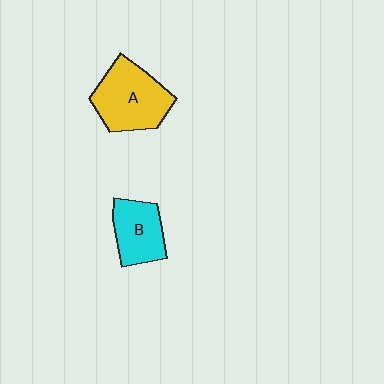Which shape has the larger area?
Shape A (yellow).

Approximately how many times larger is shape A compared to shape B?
Approximately 1.5 times.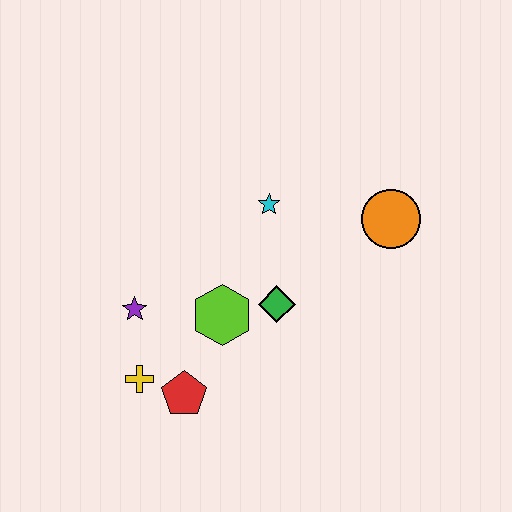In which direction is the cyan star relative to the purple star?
The cyan star is to the right of the purple star.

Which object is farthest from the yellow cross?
The orange circle is farthest from the yellow cross.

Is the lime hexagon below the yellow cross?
No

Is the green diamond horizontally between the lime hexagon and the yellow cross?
No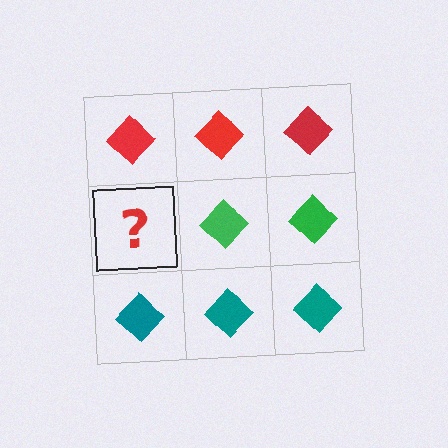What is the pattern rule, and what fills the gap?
The rule is that each row has a consistent color. The gap should be filled with a green diamond.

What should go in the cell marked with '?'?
The missing cell should contain a green diamond.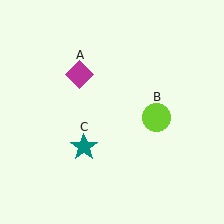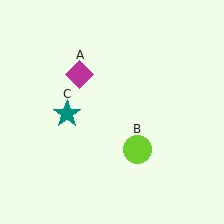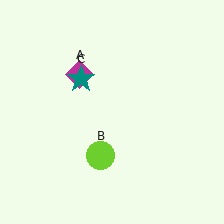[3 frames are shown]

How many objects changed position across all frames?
2 objects changed position: lime circle (object B), teal star (object C).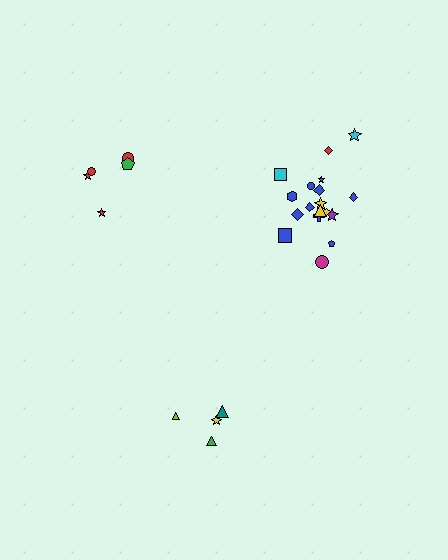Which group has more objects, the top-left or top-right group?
The top-right group.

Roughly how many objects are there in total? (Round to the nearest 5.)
Roughly 25 objects in total.